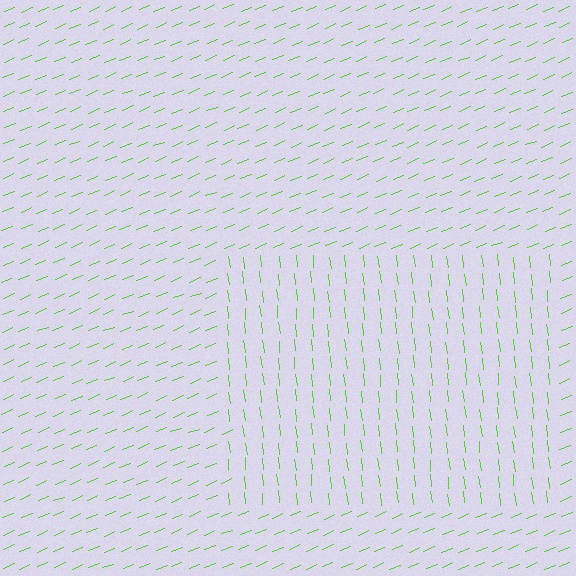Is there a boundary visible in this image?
Yes, there is a texture boundary formed by a change in line orientation.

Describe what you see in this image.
The image is filled with small lime line segments. A rectangle region in the image has lines oriented differently from the surrounding lines, creating a visible texture boundary.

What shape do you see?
I see a rectangle.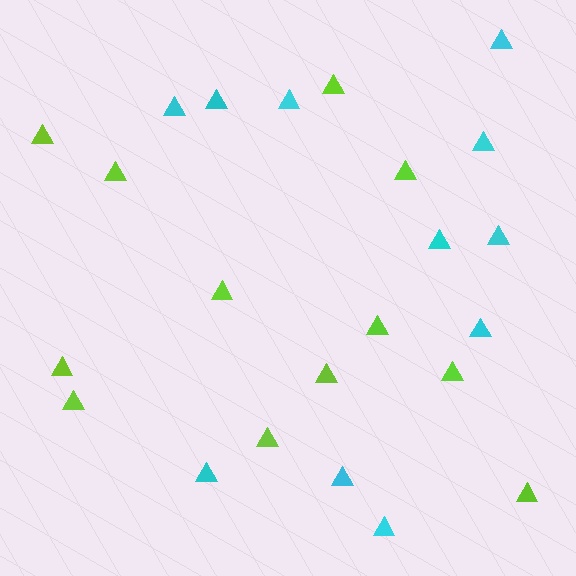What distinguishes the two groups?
There are 2 groups: one group of lime triangles (12) and one group of cyan triangles (11).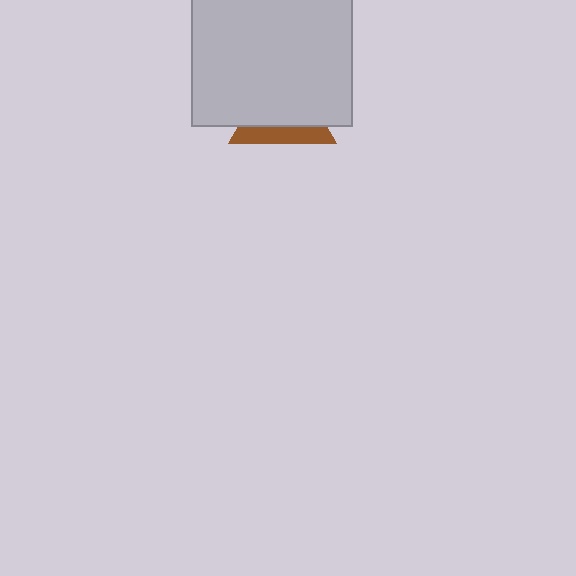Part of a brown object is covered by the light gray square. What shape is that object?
It is a triangle.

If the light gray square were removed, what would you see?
You would see the complete brown triangle.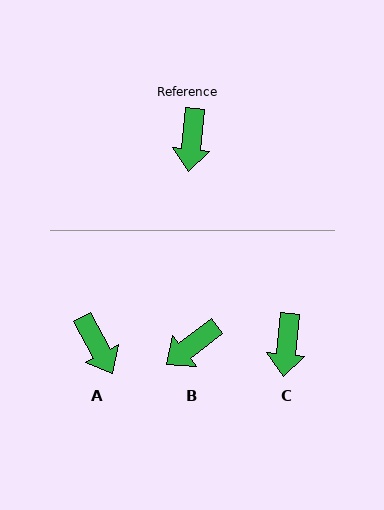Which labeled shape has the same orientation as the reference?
C.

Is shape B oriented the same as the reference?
No, it is off by about 46 degrees.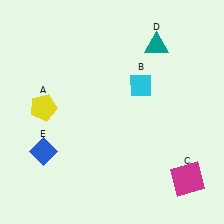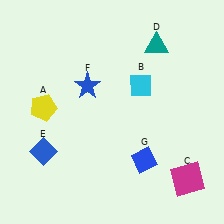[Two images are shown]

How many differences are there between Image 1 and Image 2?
There are 2 differences between the two images.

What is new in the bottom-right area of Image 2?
A blue diamond (G) was added in the bottom-right area of Image 2.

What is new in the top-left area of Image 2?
A blue star (F) was added in the top-left area of Image 2.